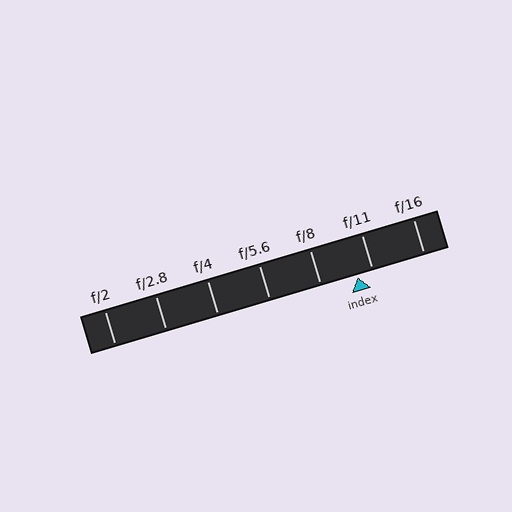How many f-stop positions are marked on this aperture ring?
There are 7 f-stop positions marked.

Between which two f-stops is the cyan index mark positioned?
The index mark is between f/8 and f/11.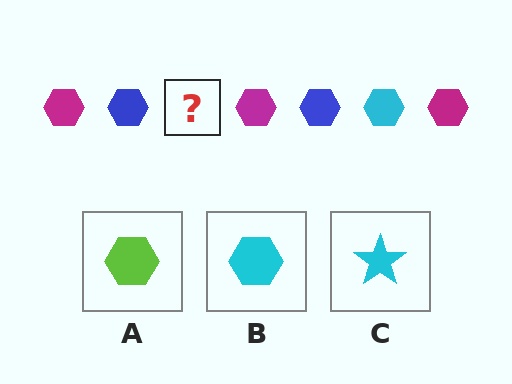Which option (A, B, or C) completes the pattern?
B.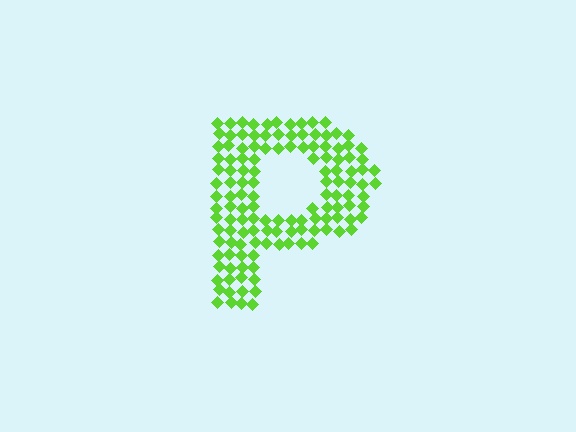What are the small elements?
The small elements are diamonds.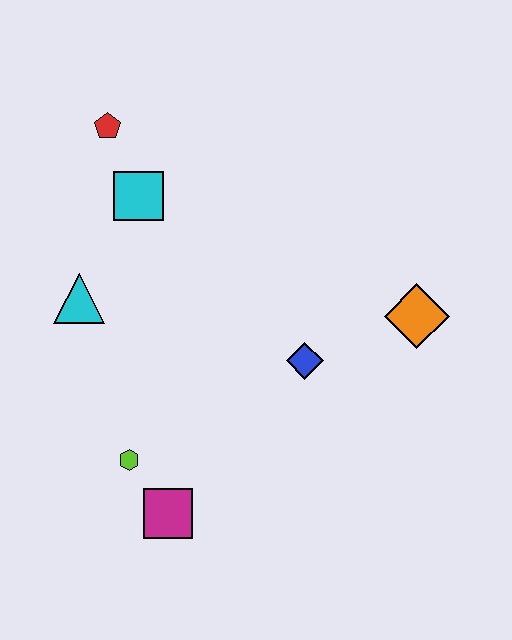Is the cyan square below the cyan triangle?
No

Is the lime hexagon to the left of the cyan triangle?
No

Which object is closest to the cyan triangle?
The cyan square is closest to the cyan triangle.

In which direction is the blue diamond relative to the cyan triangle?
The blue diamond is to the right of the cyan triangle.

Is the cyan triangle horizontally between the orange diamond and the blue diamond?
No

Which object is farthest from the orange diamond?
The red pentagon is farthest from the orange diamond.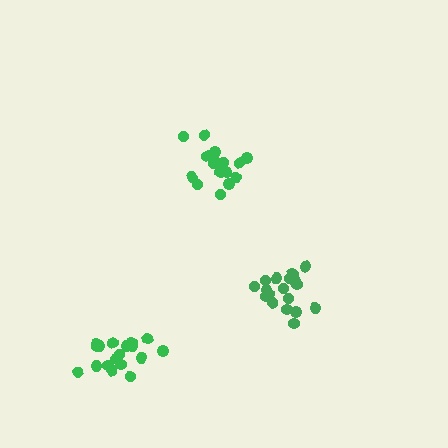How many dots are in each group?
Group 1: 17 dots, Group 2: 19 dots, Group 3: 18 dots (54 total).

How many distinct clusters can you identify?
There are 3 distinct clusters.